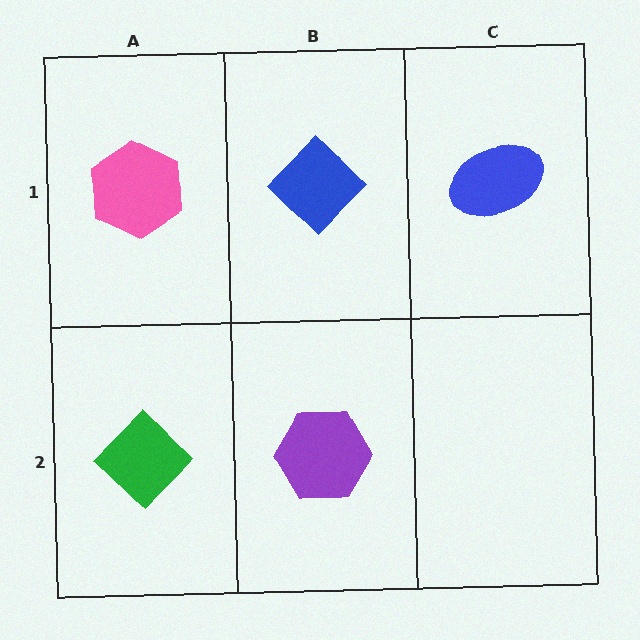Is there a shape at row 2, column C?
No, that cell is empty.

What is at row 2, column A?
A green diamond.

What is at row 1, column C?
A blue ellipse.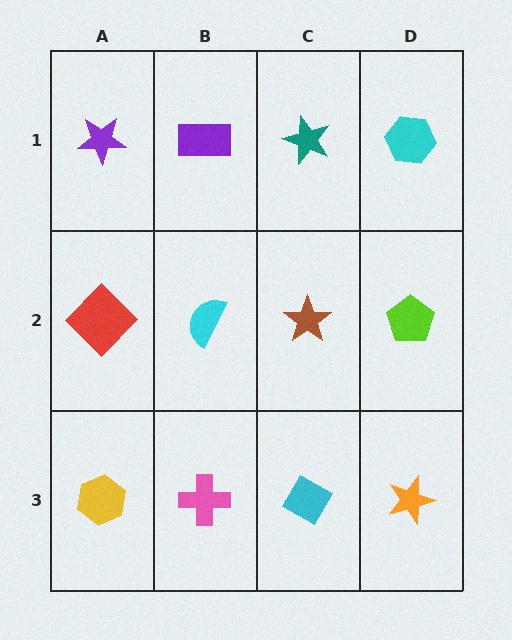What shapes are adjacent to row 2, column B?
A purple rectangle (row 1, column B), a pink cross (row 3, column B), a red diamond (row 2, column A), a brown star (row 2, column C).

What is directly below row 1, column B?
A cyan semicircle.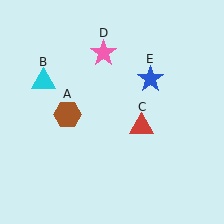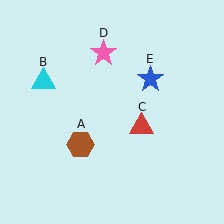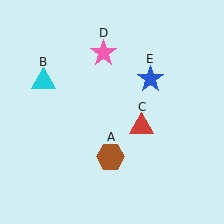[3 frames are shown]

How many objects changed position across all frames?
1 object changed position: brown hexagon (object A).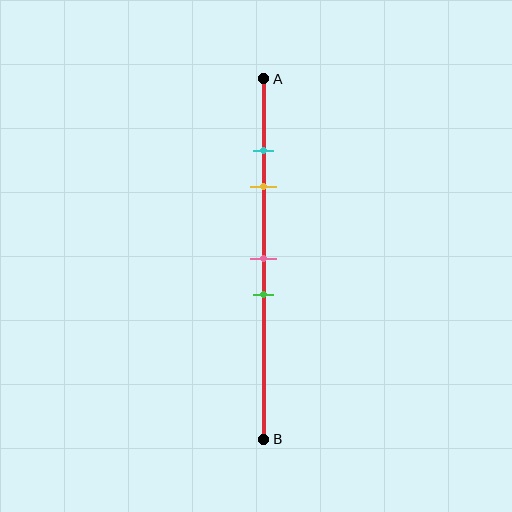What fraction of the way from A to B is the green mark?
The green mark is approximately 60% (0.6) of the way from A to B.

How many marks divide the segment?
There are 4 marks dividing the segment.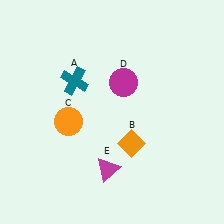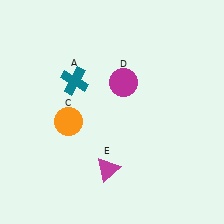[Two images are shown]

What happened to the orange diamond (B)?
The orange diamond (B) was removed in Image 2. It was in the bottom-right area of Image 1.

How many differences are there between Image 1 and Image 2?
There is 1 difference between the two images.